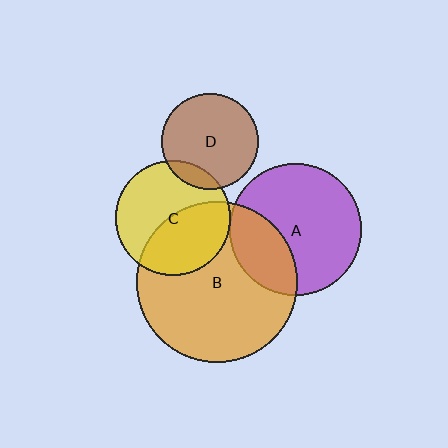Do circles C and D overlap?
Yes.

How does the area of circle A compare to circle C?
Approximately 1.3 times.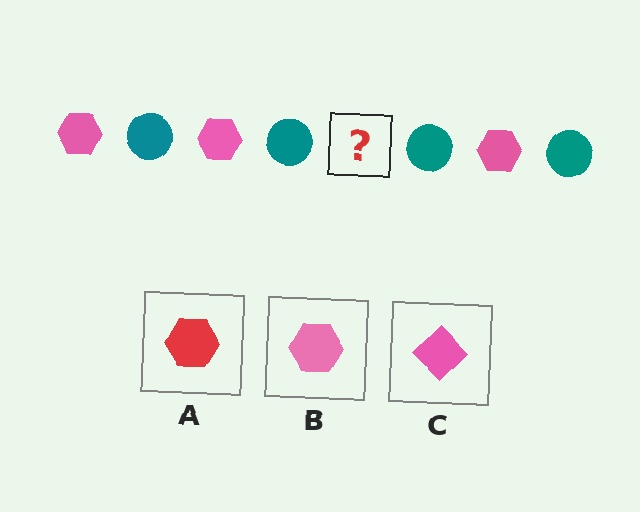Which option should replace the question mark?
Option B.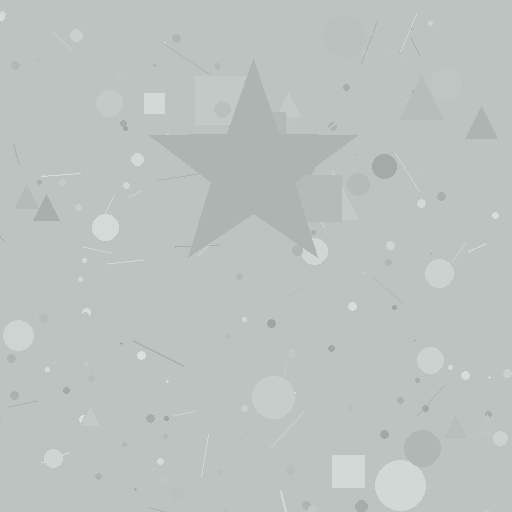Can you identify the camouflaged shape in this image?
The camouflaged shape is a star.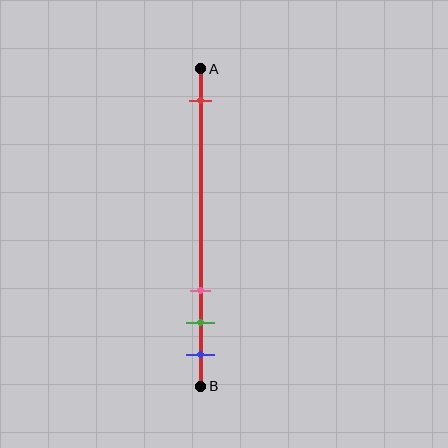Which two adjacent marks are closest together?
The green and blue marks are the closest adjacent pair.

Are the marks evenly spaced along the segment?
No, the marks are not evenly spaced.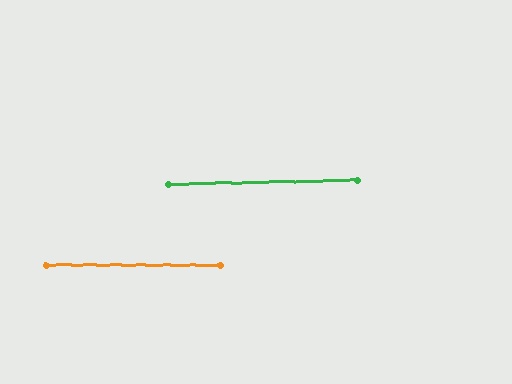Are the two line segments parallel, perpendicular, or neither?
Parallel — their directions differ by only 1.5°.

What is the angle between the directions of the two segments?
Approximately 1 degree.